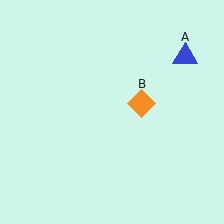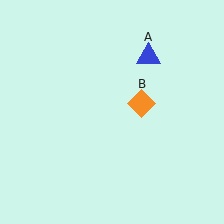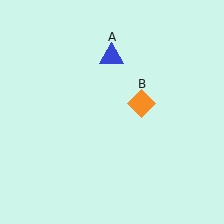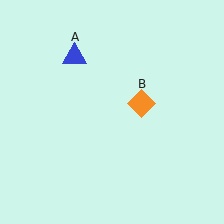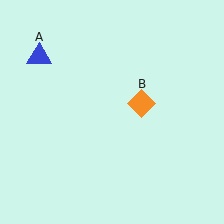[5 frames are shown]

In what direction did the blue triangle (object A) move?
The blue triangle (object A) moved left.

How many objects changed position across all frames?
1 object changed position: blue triangle (object A).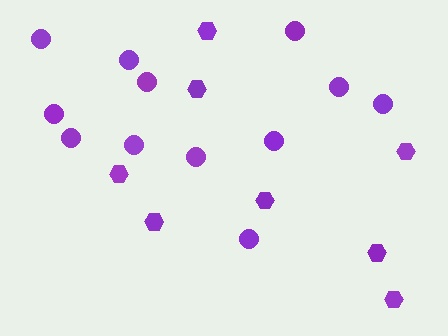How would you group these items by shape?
There are 2 groups: one group of circles (12) and one group of hexagons (8).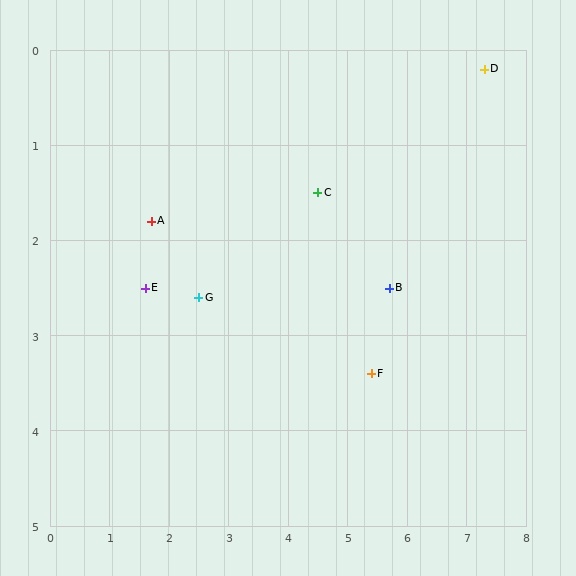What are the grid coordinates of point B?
Point B is at approximately (5.7, 2.5).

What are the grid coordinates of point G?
Point G is at approximately (2.5, 2.6).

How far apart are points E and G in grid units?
Points E and G are about 0.9 grid units apart.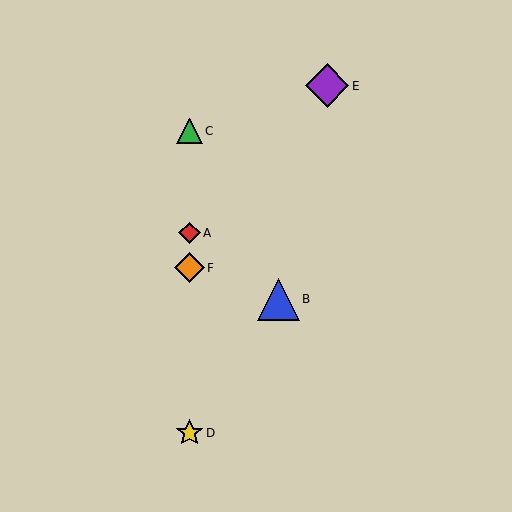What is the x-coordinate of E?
Object E is at x≈327.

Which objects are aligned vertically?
Objects A, C, D, F are aligned vertically.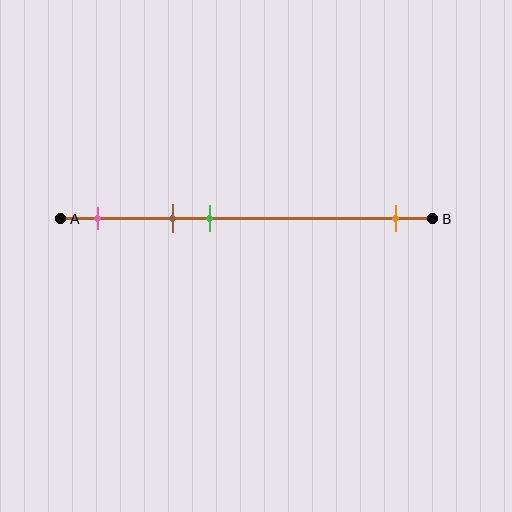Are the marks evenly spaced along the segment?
No, the marks are not evenly spaced.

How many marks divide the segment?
There are 4 marks dividing the segment.